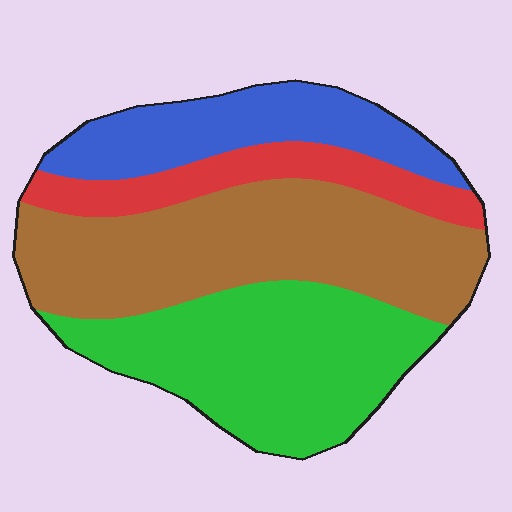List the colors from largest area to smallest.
From largest to smallest: brown, green, blue, red.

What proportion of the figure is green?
Green covers roughly 30% of the figure.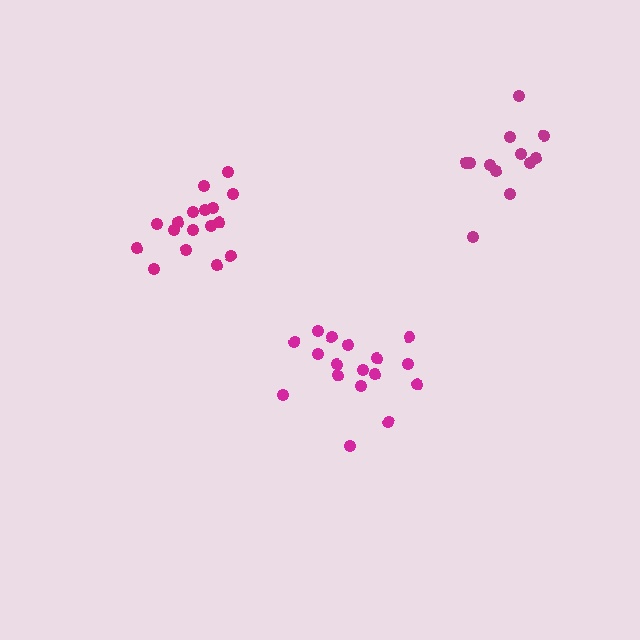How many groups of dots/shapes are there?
There are 3 groups.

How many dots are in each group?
Group 1: 17 dots, Group 2: 17 dots, Group 3: 12 dots (46 total).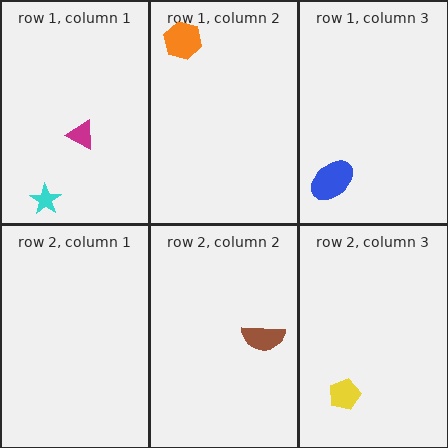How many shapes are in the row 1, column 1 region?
2.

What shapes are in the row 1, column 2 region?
The orange hexagon.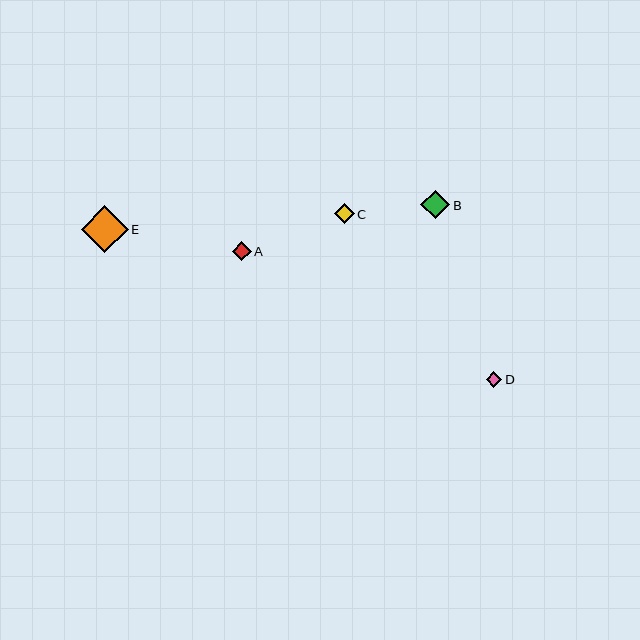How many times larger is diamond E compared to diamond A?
Diamond E is approximately 2.5 times the size of diamond A.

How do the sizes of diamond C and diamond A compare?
Diamond C and diamond A are approximately the same size.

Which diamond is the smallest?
Diamond D is the smallest with a size of approximately 16 pixels.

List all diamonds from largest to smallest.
From largest to smallest: E, B, C, A, D.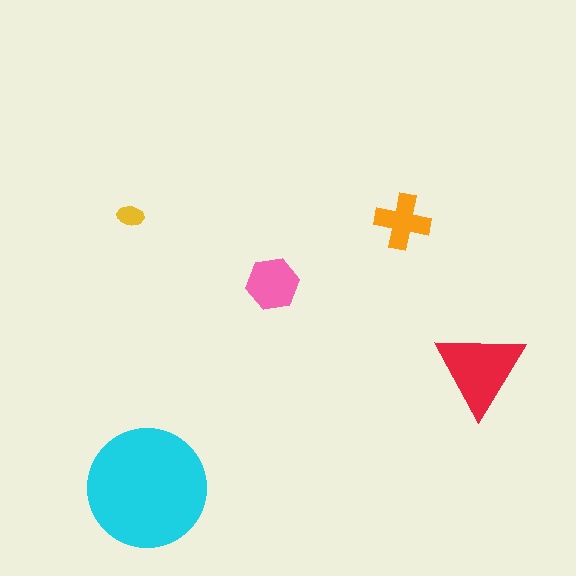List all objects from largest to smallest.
The cyan circle, the red triangle, the pink hexagon, the orange cross, the yellow ellipse.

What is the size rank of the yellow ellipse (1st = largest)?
5th.